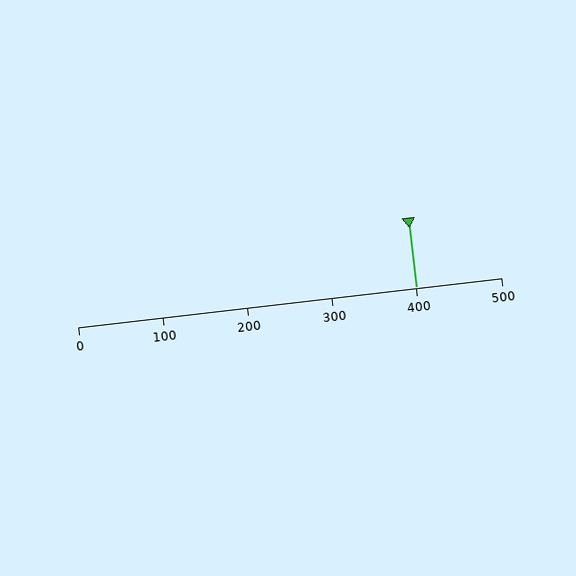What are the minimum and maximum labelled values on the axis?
The axis runs from 0 to 500.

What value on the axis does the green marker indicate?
The marker indicates approximately 400.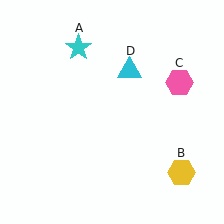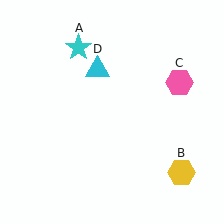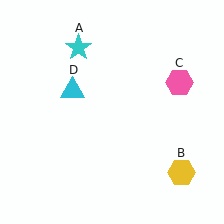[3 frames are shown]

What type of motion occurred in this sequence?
The cyan triangle (object D) rotated counterclockwise around the center of the scene.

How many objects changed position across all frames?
1 object changed position: cyan triangle (object D).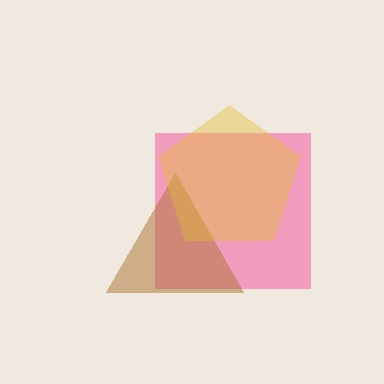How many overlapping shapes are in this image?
There are 3 overlapping shapes in the image.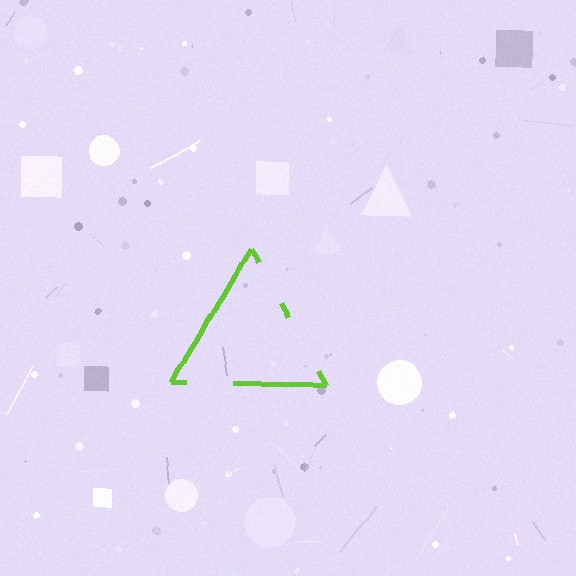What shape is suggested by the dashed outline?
The dashed outline suggests a triangle.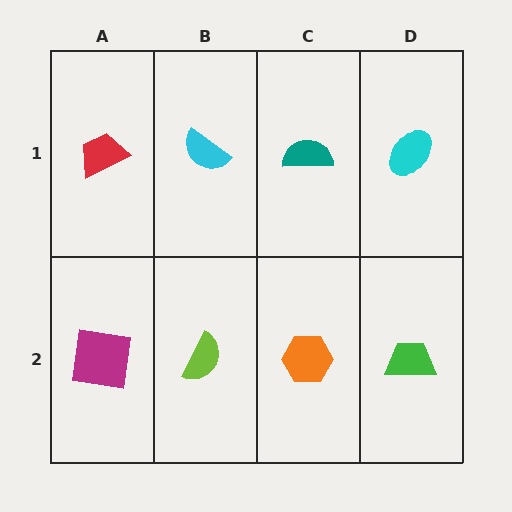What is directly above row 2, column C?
A teal semicircle.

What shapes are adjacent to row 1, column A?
A magenta square (row 2, column A), a cyan semicircle (row 1, column B).